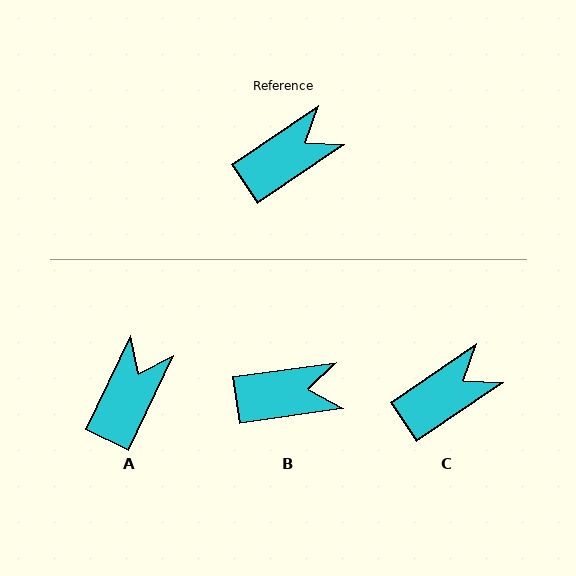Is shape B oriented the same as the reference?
No, it is off by about 26 degrees.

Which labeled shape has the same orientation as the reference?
C.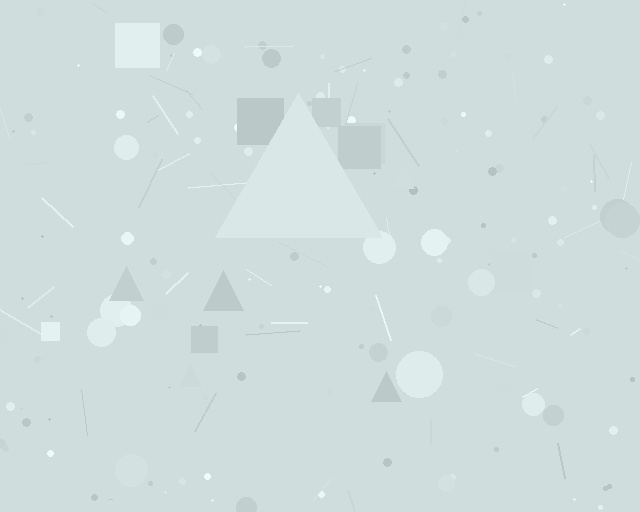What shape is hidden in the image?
A triangle is hidden in the image.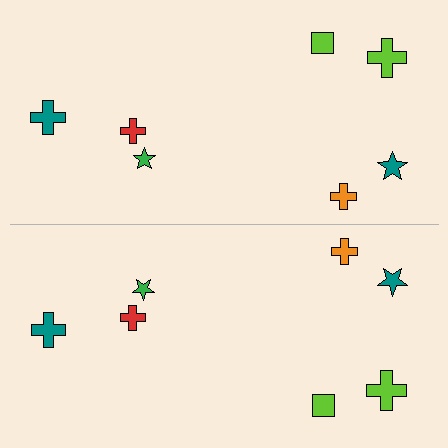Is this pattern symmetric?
Yes, this pattern has bilateral (reflection) symmetry.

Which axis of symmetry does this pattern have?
The pattern has a horizontal axis of symmetry running through the center of the image.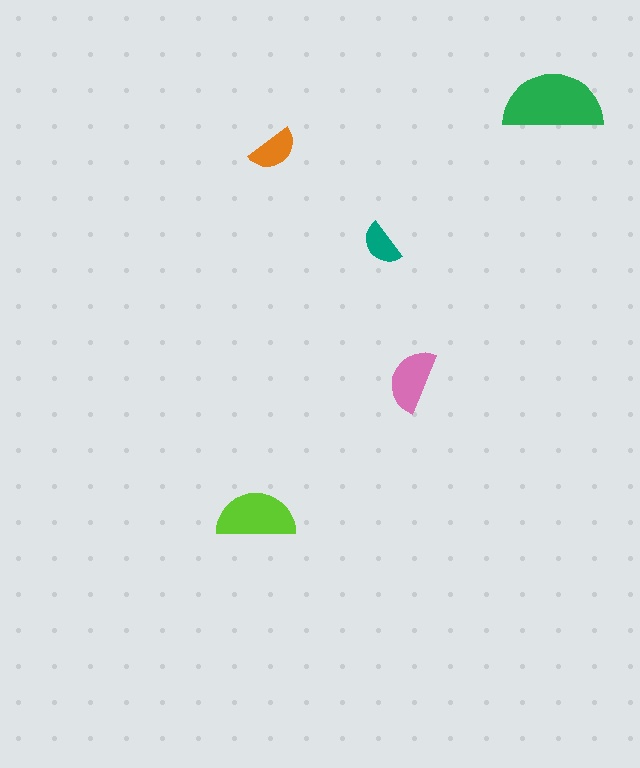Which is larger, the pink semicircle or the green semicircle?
The green one.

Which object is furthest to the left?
The lime semicircle is leftmost.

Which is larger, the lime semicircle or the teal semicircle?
The lime one.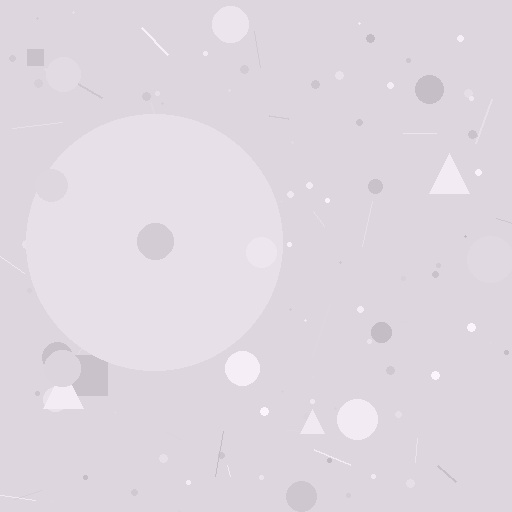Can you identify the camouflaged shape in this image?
The camouflaged shape is a circle.